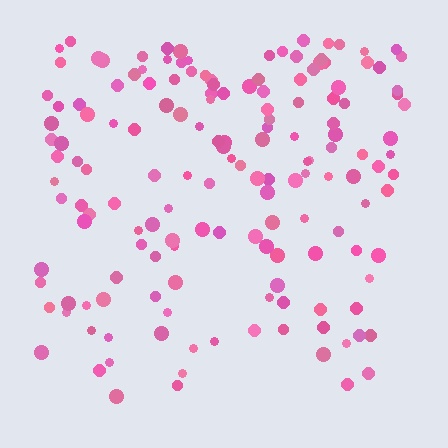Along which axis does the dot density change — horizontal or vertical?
Vertical.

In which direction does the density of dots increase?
From bottom to top, with the top side densest.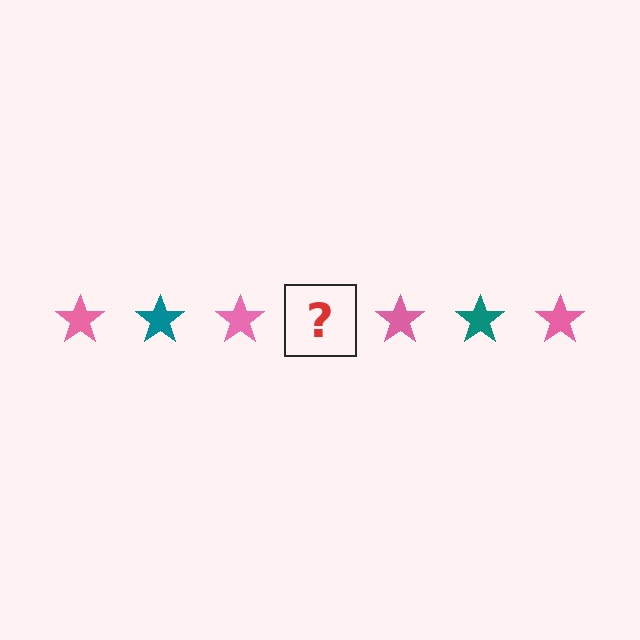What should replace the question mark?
The question mark should be replaced with a teal star.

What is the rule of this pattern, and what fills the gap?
The rule is that the pattern cycles through pink, teal stars. The gap should be filled with a teal star.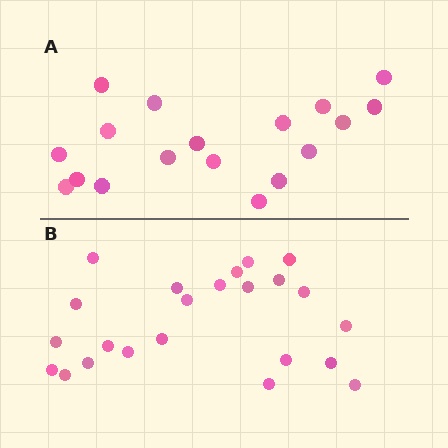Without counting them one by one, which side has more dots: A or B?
Region B (the bottom region) has more dots.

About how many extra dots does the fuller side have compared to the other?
Region B has about 5 more dots than region A.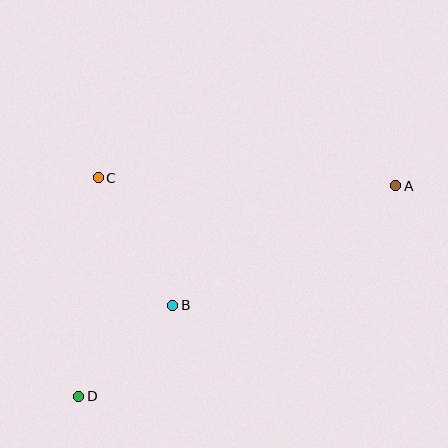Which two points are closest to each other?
Points B and D are closest to each other.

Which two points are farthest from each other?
Points A and D are farthest from each other.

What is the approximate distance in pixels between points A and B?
The distance between A and B is approximately 253 pixels.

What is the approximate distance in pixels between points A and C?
The distance between A and C is approximately 298 pixels.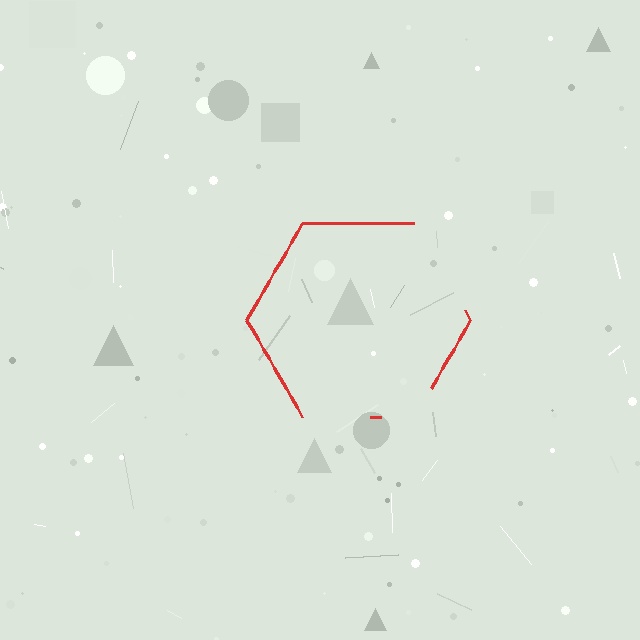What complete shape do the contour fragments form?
The contour fragments form a hexagon.